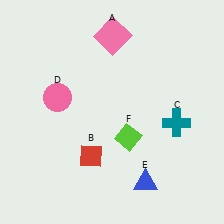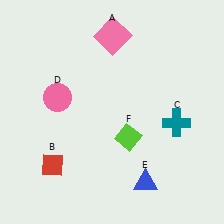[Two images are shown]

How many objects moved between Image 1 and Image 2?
1 object moved between the two images.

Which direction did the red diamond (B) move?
The red diamond (B) moved left.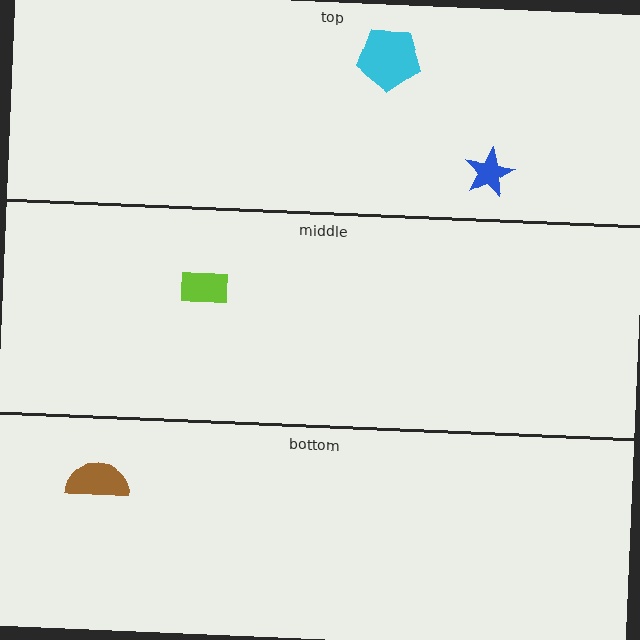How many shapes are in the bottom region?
1.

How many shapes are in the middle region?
1.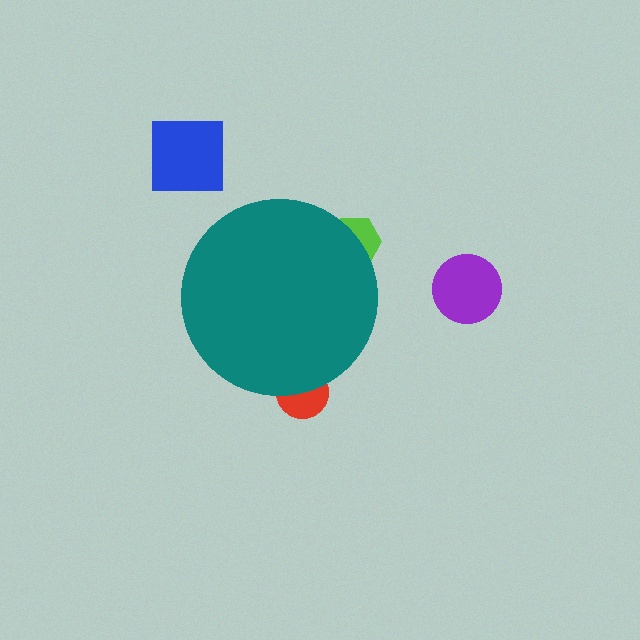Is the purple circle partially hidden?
No, the purple circle is fully visible.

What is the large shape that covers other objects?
A teal circle.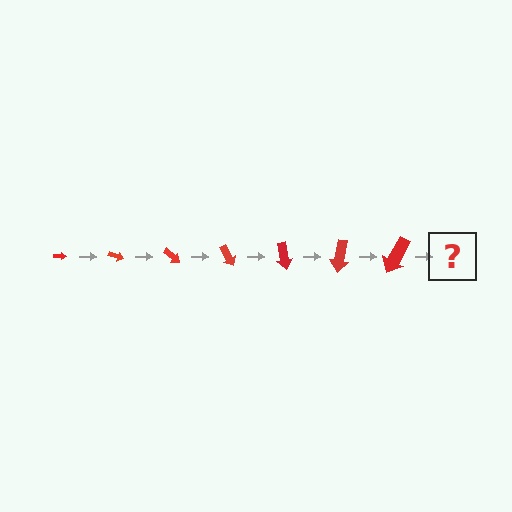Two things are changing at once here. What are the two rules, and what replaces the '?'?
The two rules are that the arrow grows larger each step and it rotates 20 degrees each step. The '?' should be an arrow, larger than the previous one and rotated 140 degrees from the start.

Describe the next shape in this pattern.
It should be an arrow, larger than the previous one and rotated 140 degrees from the start.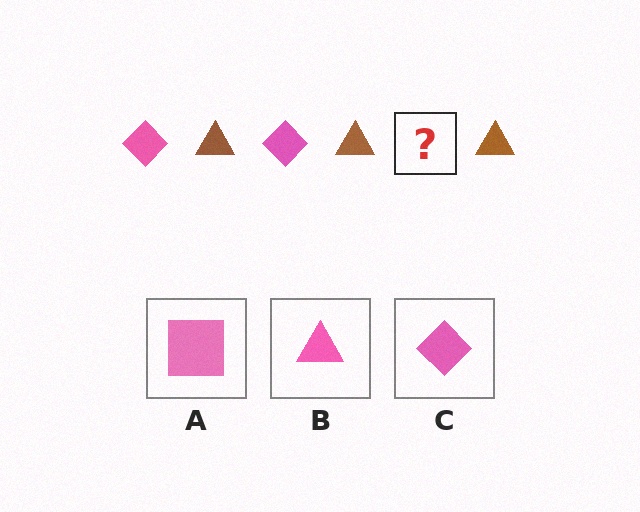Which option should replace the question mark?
Option C.